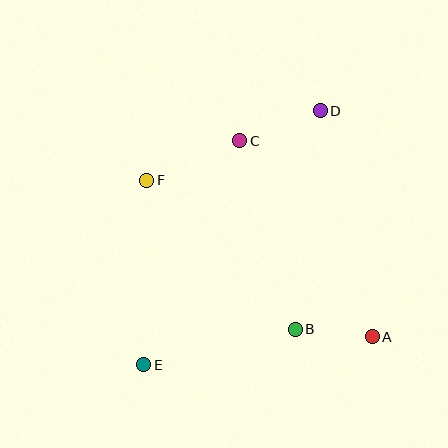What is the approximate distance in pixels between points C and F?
The distance between C and F is approximately 101 pixels.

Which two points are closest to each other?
Points A and B are closest to each other.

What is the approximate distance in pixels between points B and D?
The distance between B and D is approximately 220 pixels.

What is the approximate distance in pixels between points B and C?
The distance between B and C is approximately 196 pixels.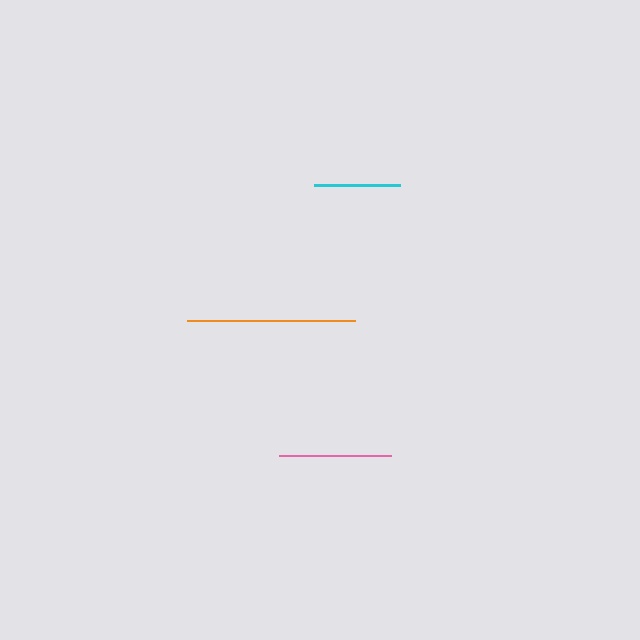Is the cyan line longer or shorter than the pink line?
The pink line is longer than the cyan line.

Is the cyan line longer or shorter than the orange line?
The orange line is longer than the cyan line.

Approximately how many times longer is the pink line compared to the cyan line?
The pink line is approximately 1.3 times the length of the cyan line.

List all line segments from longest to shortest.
From longest to shortest: orange, pink, cyan.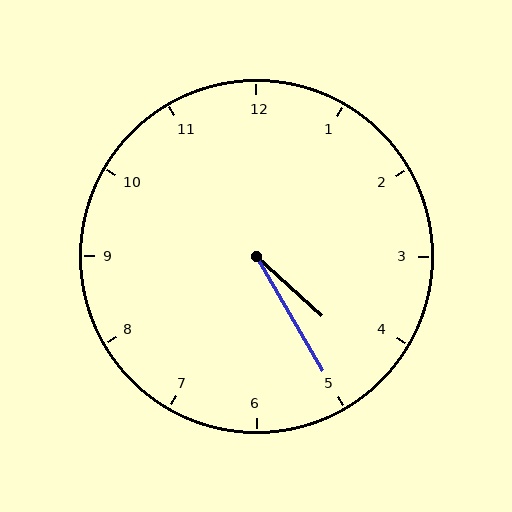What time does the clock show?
4:25.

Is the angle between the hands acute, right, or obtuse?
It is acute.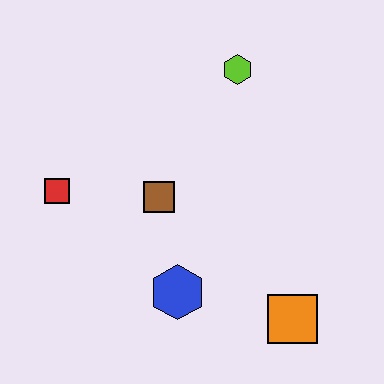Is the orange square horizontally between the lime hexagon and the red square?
No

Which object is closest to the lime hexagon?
The brown square is closest to the lime hexagon.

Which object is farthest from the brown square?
The orange square is farthest from the brown square.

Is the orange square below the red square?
Yes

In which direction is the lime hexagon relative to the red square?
The lime hexagon is to the right of the red square.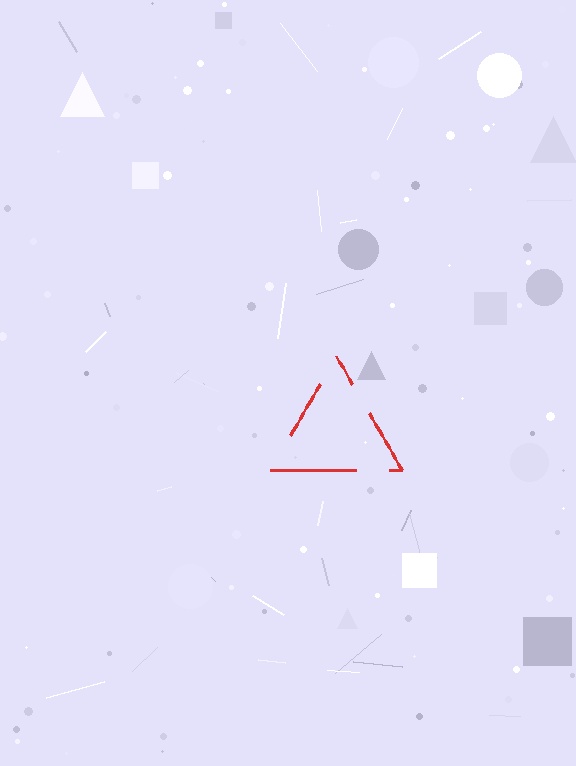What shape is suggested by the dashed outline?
The dashed outline suggests a triangle.